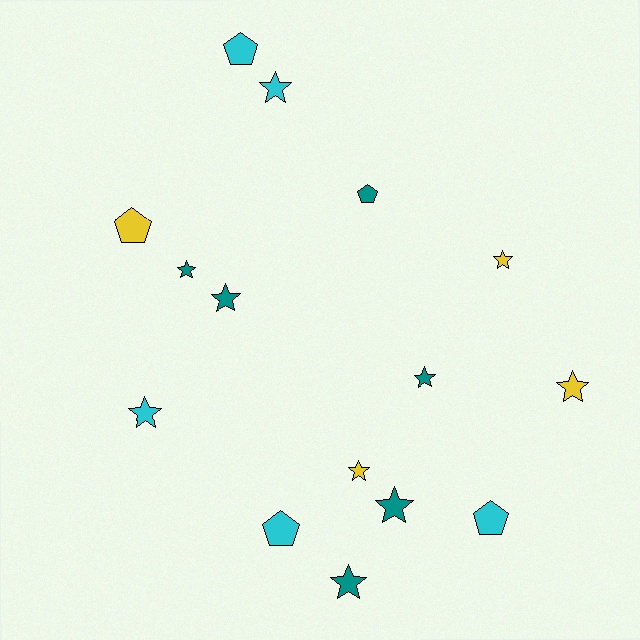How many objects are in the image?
There are 15 objects.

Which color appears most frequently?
Teal, with 6 objects.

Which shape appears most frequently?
Star, with 10 objects.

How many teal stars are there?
There are 5 teal stars.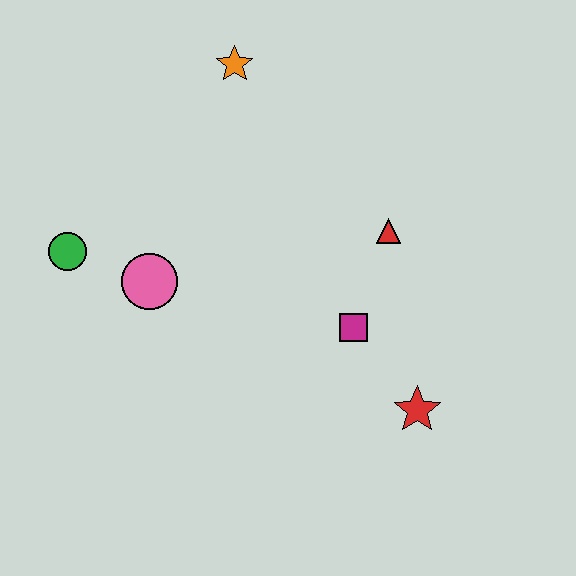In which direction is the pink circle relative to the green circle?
The pink circle is to the right of the green circle.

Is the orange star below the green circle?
No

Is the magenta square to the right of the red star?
No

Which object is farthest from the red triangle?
The green circle is farthest from the red triangle.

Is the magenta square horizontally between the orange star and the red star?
Yes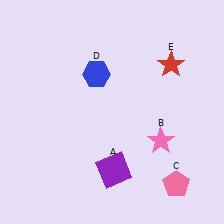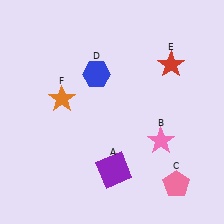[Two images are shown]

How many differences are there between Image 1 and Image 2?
There is 1 difference between the two images.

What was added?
An orange star (F) was added in Image 2.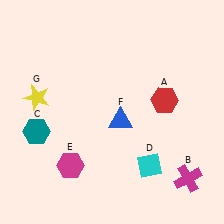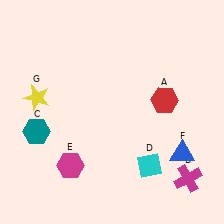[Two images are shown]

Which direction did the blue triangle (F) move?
The blue triangle (F) moved right.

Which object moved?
The blue triangle (F) moved right.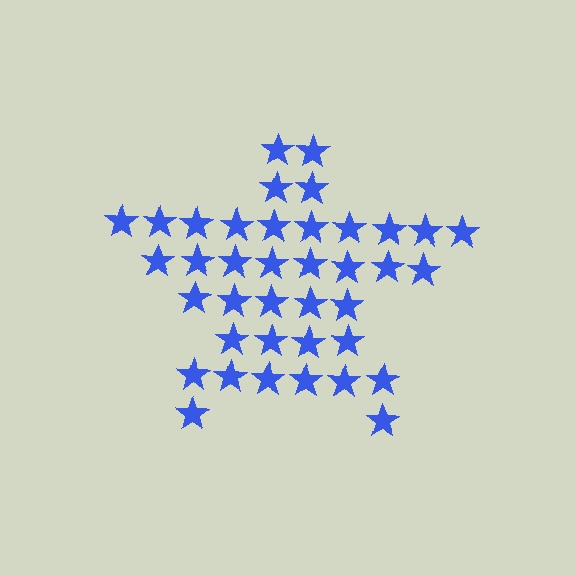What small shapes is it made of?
It is made of small stars.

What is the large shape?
The large shape is a star.